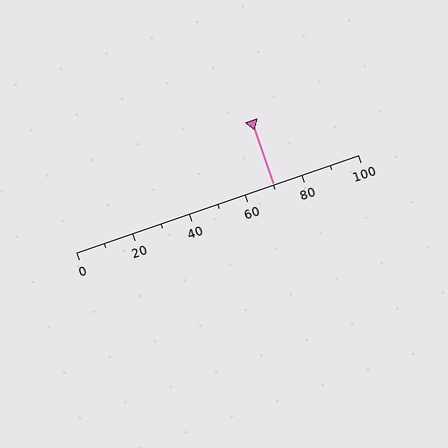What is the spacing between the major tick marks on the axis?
The major ticks are spaced 20 apart.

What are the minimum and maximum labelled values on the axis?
The axis runs from 0 to 100.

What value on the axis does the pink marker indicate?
The marker indicates approximately 70.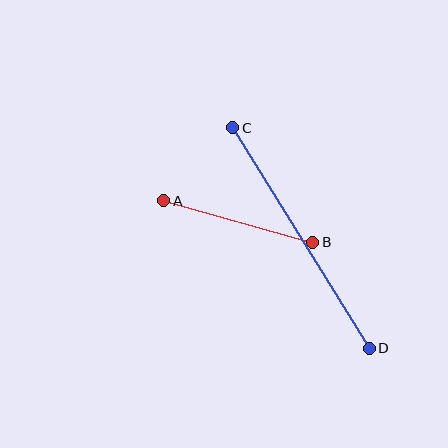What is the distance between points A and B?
The distance is approximately 155 pixels.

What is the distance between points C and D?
The distance is approximately 260 pixels.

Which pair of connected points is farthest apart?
Points C and D are farthest apart.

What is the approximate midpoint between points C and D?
The midpoint is at approximately (301, 238) pixels.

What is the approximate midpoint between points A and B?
The midpoint is at approximately (238, 221) pixels.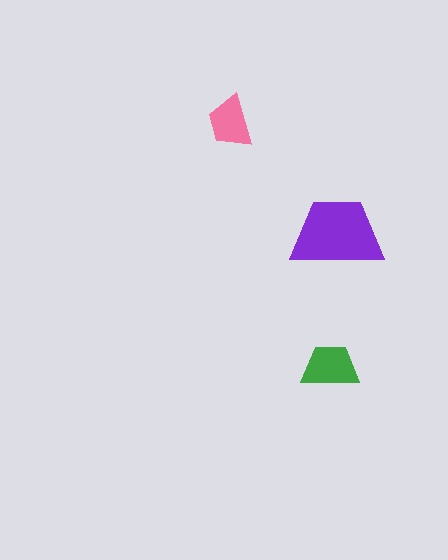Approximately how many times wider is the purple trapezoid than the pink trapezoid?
About 2 times wider.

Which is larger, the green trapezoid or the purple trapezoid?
The purple one.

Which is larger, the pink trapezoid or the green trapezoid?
The green one.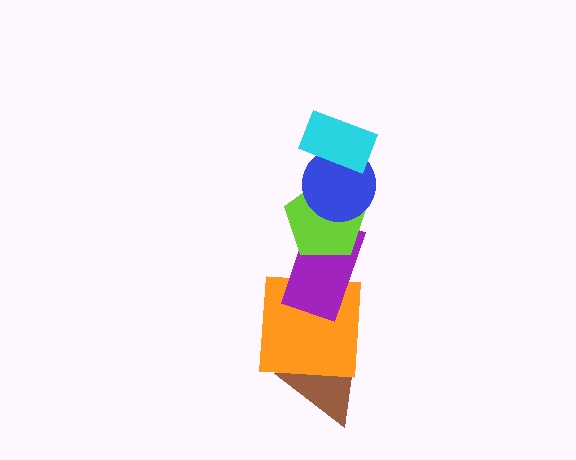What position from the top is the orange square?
The orange square is 5th from the top.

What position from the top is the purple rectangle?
The purple rectangle is 4th from the top.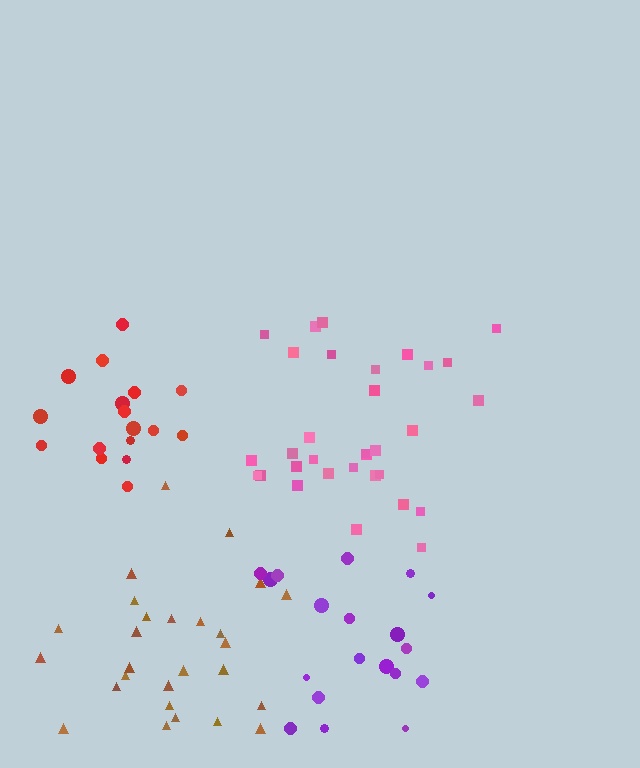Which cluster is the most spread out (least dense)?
Purple.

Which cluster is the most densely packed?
Red.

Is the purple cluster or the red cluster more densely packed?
Red.